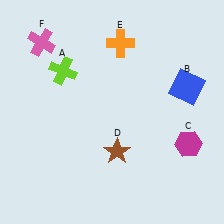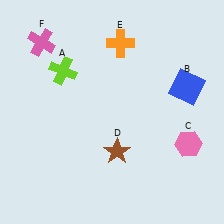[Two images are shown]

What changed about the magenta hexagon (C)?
In Image 1, C is magenta. In Image 2, it changed to pink.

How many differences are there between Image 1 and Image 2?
There is 1 difference between the two images.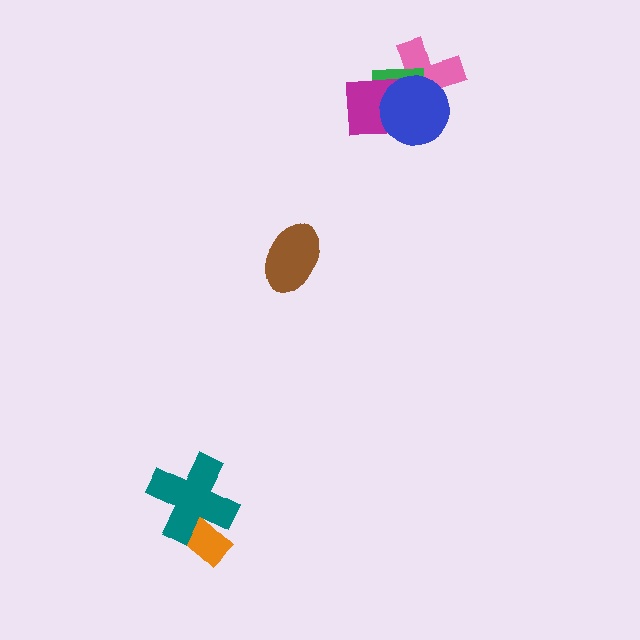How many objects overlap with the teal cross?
1 object overlaps with the teal cross.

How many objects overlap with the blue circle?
3 objects overlap with the blue circle.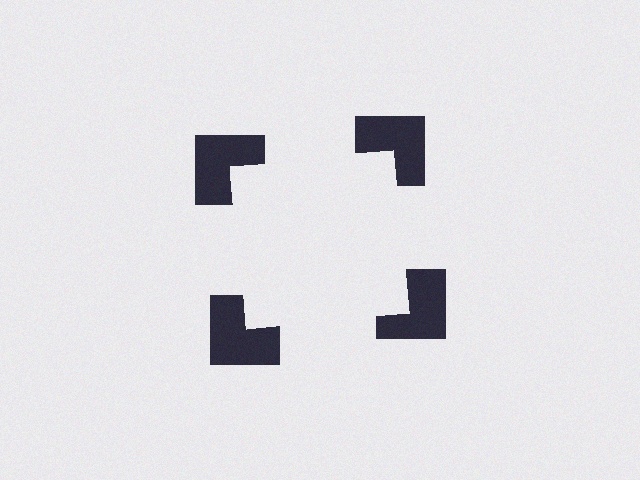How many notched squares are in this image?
There are 4 — one at each vertex of the illusory square.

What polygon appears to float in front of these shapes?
An illusory square — its edges are inferred from the aligned wedge cuts in the notched squares, not physically drawn.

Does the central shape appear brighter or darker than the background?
It typically appears slightly brighter than the background, even though no actual brightness change is drawn.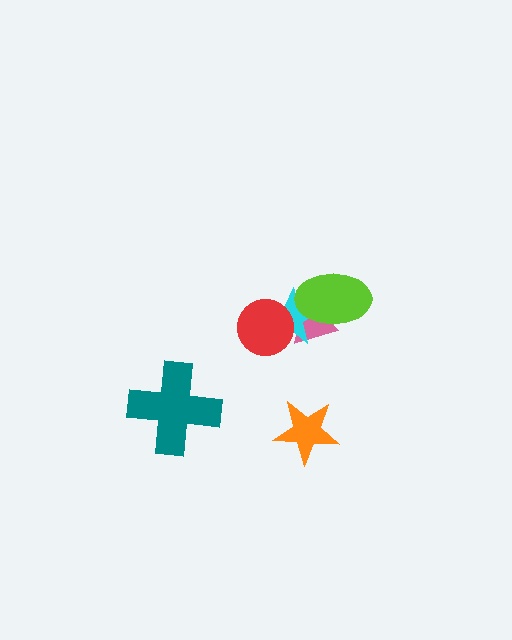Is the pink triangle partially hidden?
Yes, it is partially covered by another shape.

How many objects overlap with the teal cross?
0 objects overlap with the teal cross.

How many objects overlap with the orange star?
0 objects overlap with the orange star.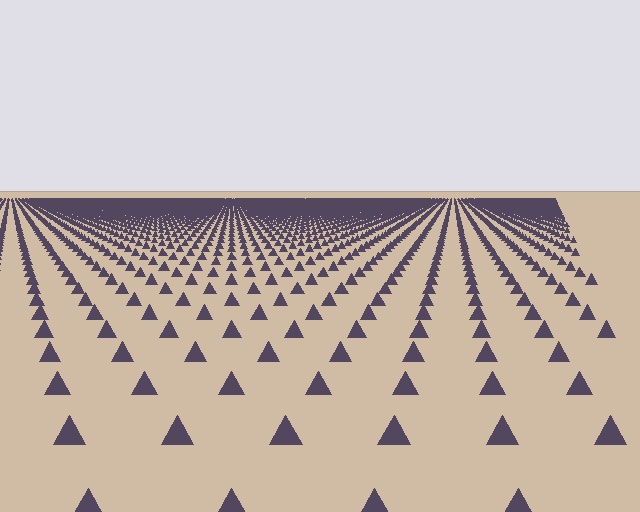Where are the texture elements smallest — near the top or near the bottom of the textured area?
Near the top.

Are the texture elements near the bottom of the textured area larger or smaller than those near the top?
Larger. Near the bottom, elements are closer to the viewer and appear at a bigger on-screen size.